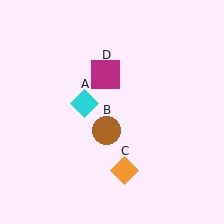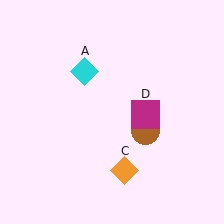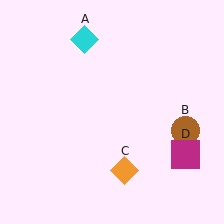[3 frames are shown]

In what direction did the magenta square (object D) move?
The magenta square (object D) moved down and to the right.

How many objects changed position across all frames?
3 objects changed position: cyan diamond (object A), brown circle (object B), magenta square (object D).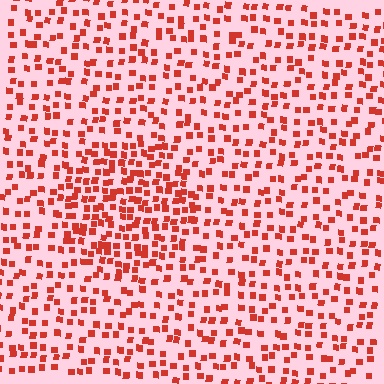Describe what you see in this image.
The image contains small red elements arranged at two different densities. A circle-shaped region is visible where the elements are more densely packed than the surrounding area.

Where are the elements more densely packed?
The elements are more densely packed inside the circle boundary.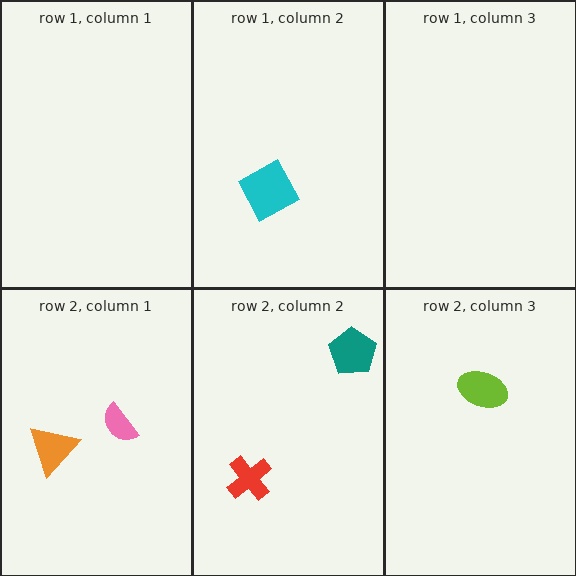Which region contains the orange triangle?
The row 2, column 1 region.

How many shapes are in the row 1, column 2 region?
1.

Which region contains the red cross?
The row 2, column 2 region.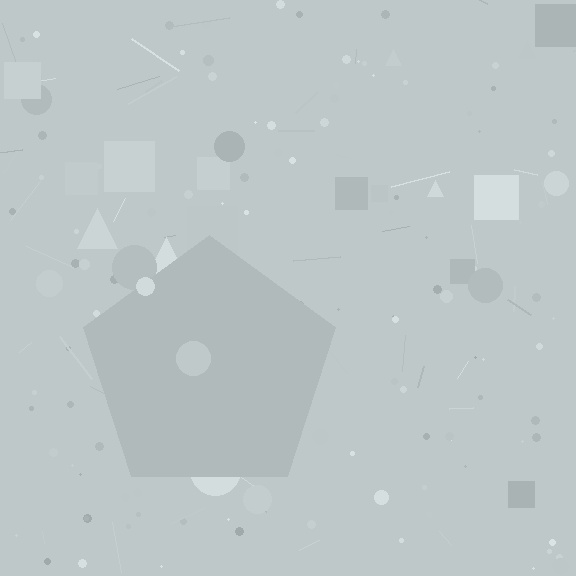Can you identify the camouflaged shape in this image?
The camouflaged shape is a pentagon.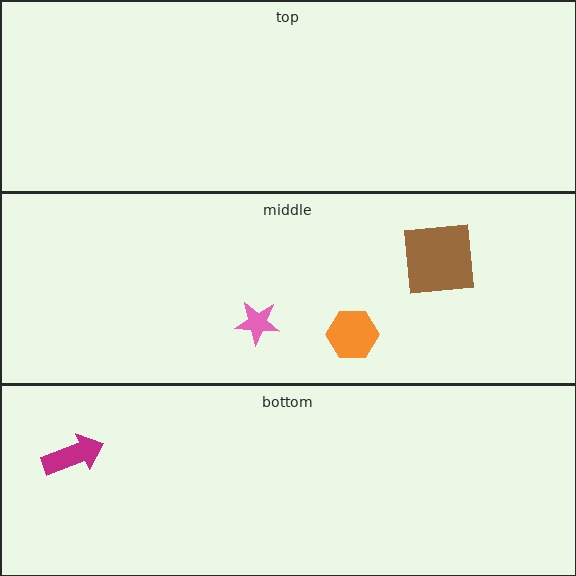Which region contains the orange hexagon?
The middle region.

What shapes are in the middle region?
The brown square, the orange hexagon, the pink star.